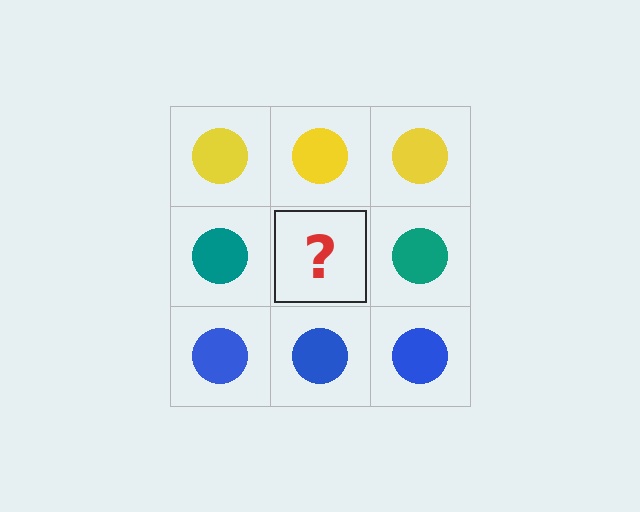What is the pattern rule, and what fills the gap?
The rule is that each row has a consistent color. The gap should be filled with a teal circle.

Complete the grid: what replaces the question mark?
The question mark should be replaced with a teal circle.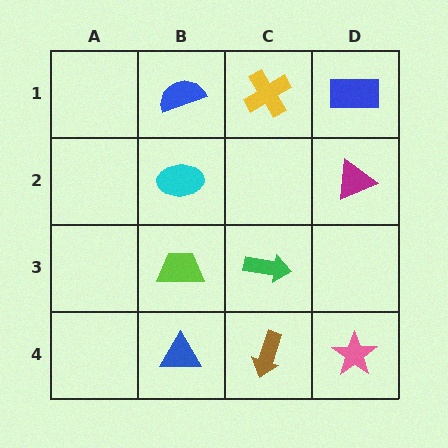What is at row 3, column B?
A lime trapezoid.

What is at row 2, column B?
A cyan ellipse.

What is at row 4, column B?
A blue triangle.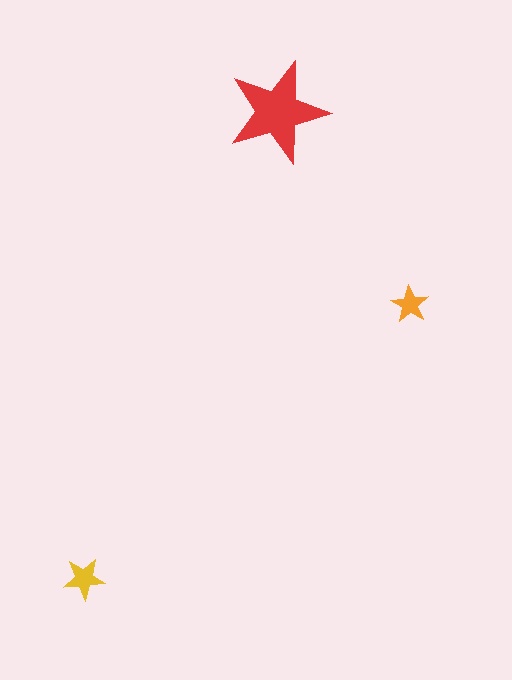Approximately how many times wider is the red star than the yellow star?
About 2.5 times wider.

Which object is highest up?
The red star is topmost.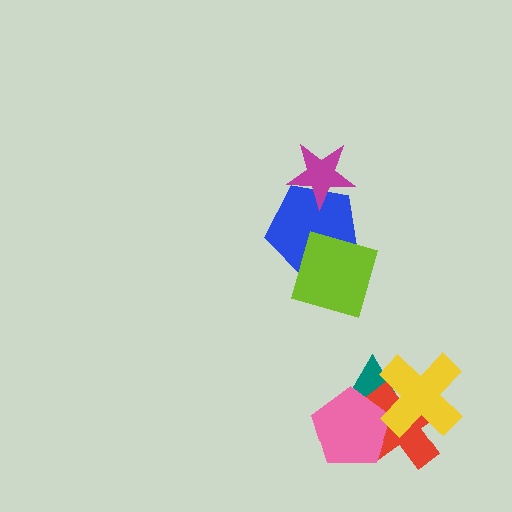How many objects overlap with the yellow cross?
3 objects overlap with the yellow cross.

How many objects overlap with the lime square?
1 object overlaps with the lime square.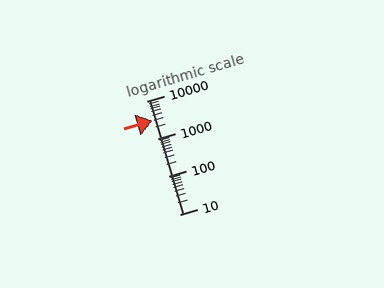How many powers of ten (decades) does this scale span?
The scale spans 3 decades, from 10 to 10000.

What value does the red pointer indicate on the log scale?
The pointer indicates approximately 3100.